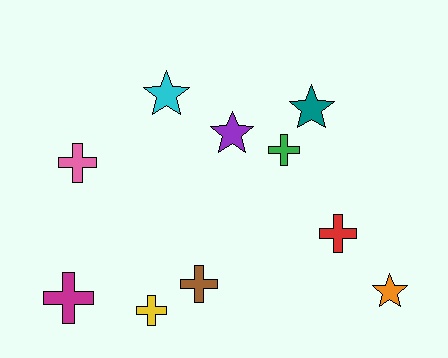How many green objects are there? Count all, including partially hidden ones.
There is 1 green object.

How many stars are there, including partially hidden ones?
There are 4 stars.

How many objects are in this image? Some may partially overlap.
There are 10 objects.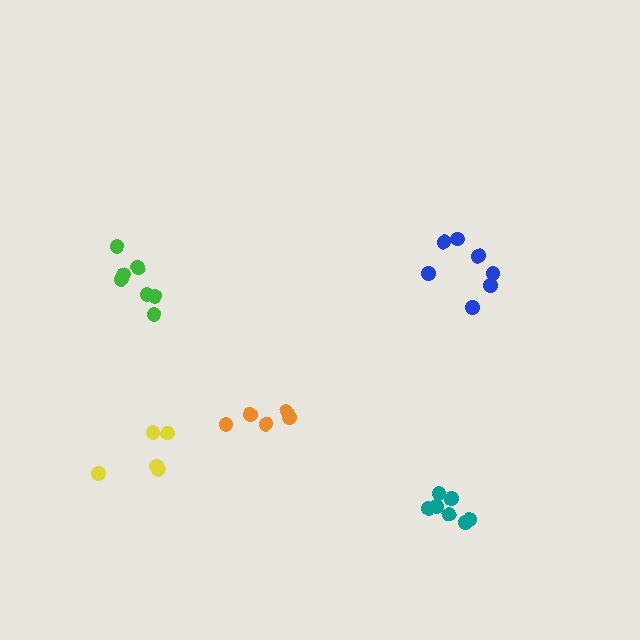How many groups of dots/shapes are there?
There are 5 groups.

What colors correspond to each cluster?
The clusters are colored: teal, blue, yellow, green, orange.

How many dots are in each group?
Group 1: 7 dots, Group 2: 7 dots, Group 3: 5 dots, Group 4: 7 dots, Group 5: 5 dots (31 total).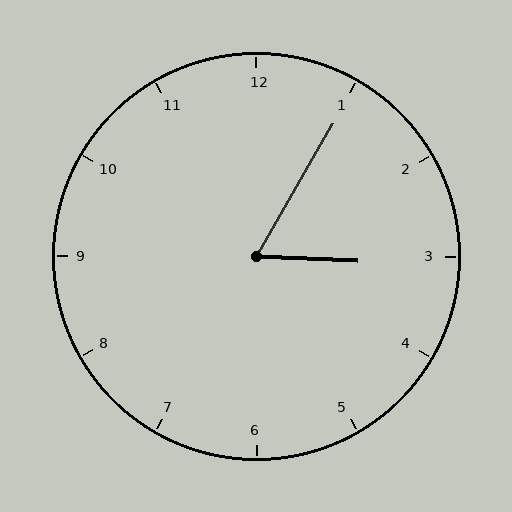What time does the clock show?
3:05.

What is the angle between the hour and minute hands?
Approximately 62 degrees.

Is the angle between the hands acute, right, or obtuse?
It is acute.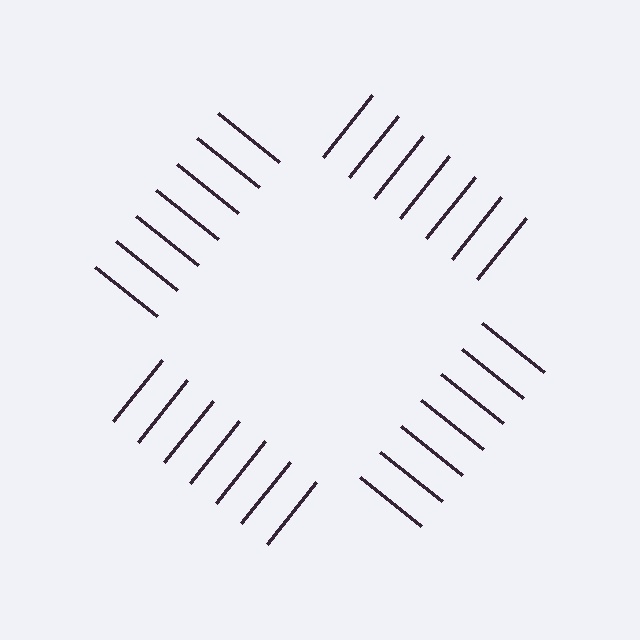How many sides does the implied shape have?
4 sides — the line-ends trace a square.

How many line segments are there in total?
28 — 7 along each of the 4 edges.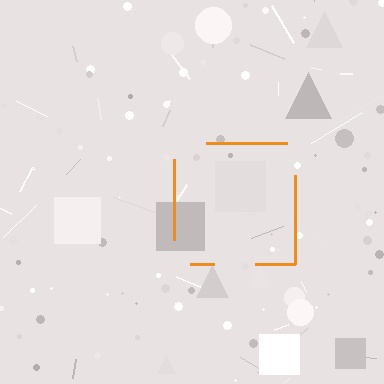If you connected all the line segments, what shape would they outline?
They would outline a square.